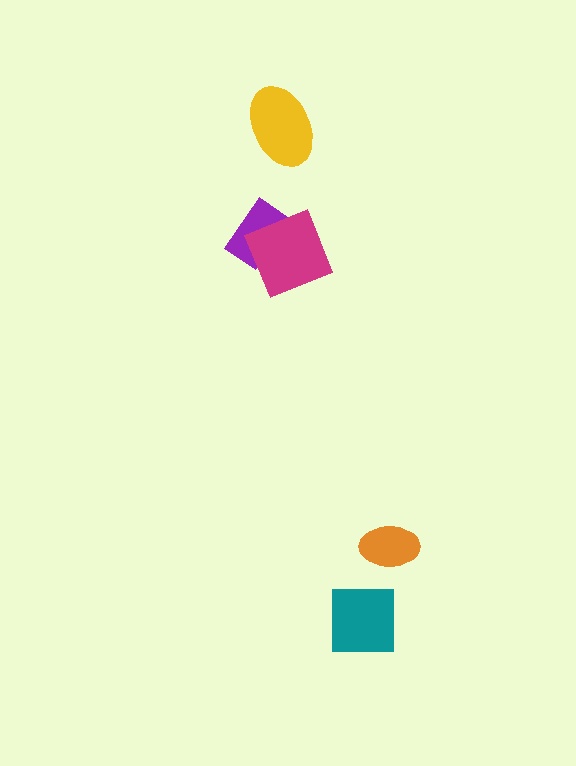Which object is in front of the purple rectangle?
The magenta diamond is in front of the purple rectangle.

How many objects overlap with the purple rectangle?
1 object overlaps with the purple rectangle.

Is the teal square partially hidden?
No, no other shape covers it.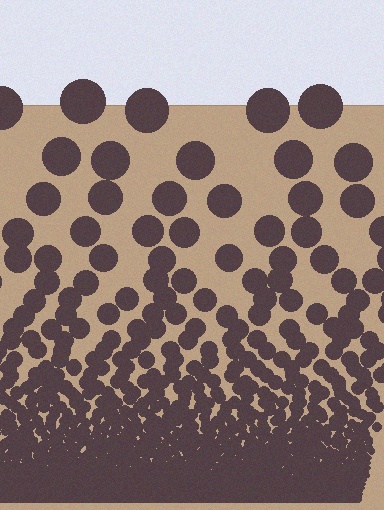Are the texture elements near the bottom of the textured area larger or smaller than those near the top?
Smaller. The gradient is inverted — elements near the bottom are smaller and denser.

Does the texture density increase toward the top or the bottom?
Density increases toward the bottom.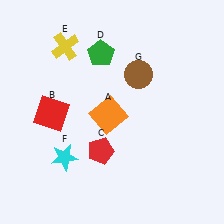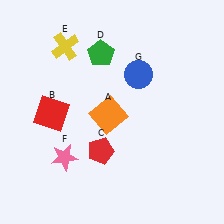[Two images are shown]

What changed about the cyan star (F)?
In Image 1, F is cyan. In Image 2, it changed to pink.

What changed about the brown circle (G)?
In Image 1, G is brown. In Image 2, it changed to blue.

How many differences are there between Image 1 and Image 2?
There are 2 differences between the two images.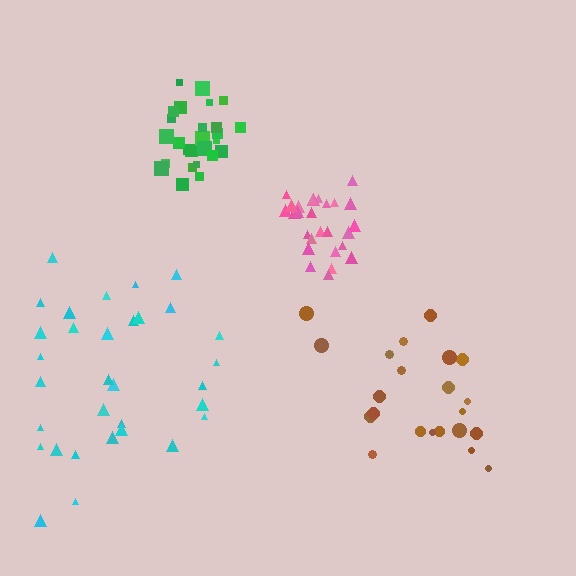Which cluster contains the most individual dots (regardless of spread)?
Cyan (32).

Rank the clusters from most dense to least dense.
pink, green, brown, cyan.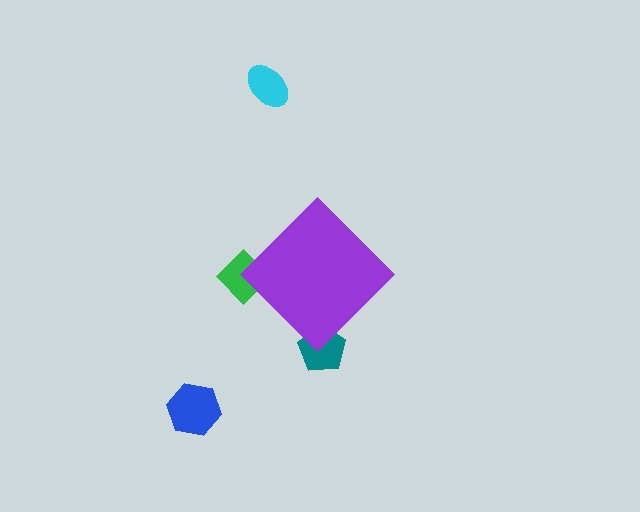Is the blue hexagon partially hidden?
No, the blue hexagon is fully visible.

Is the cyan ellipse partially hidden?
No, the cyan ellipse is fully visible.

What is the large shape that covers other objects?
A purple diamond.